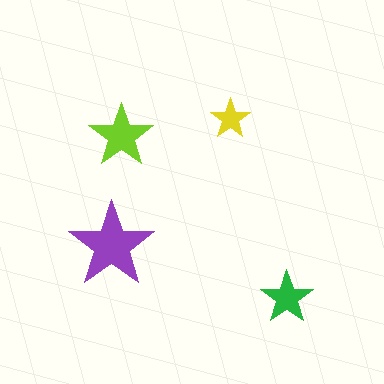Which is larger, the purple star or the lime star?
The purple one.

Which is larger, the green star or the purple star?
The purple one.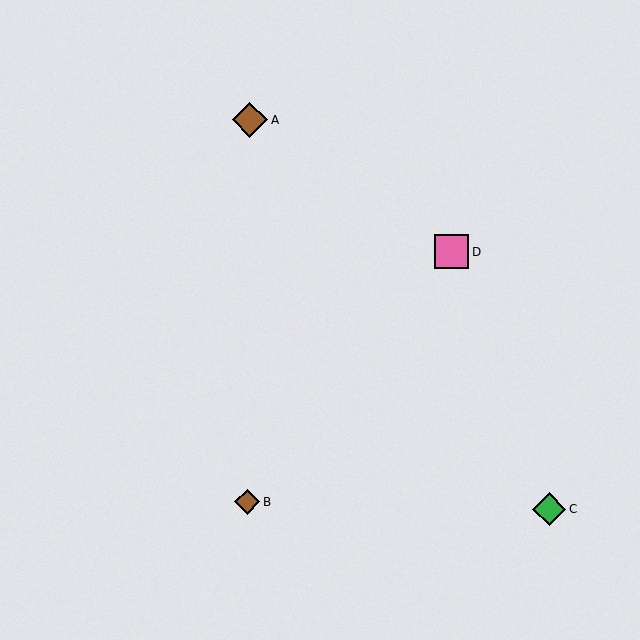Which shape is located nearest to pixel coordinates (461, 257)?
The pink square (labeled D) at (451, 252) is nearest to that location.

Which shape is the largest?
The brown diamond (labeled A) is the largest.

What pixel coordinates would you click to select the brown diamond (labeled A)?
Click at (250, 120) to select the brown diamond A.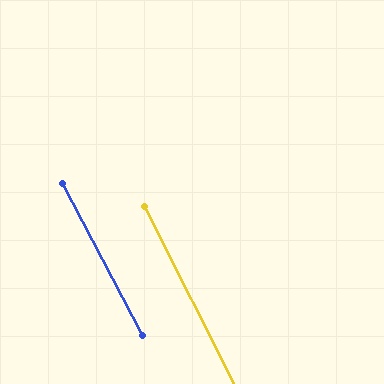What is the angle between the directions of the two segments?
Approximately 1 degree.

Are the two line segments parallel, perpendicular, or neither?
Parallel — their directions differ by only 1.0°.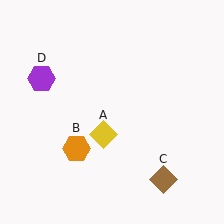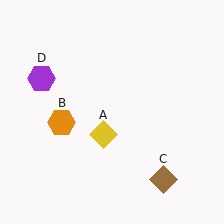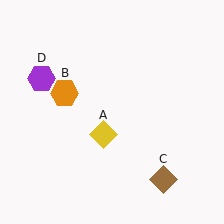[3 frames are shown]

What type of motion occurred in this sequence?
The orange hexagon (object B) rotated clockwise around the center of the scene.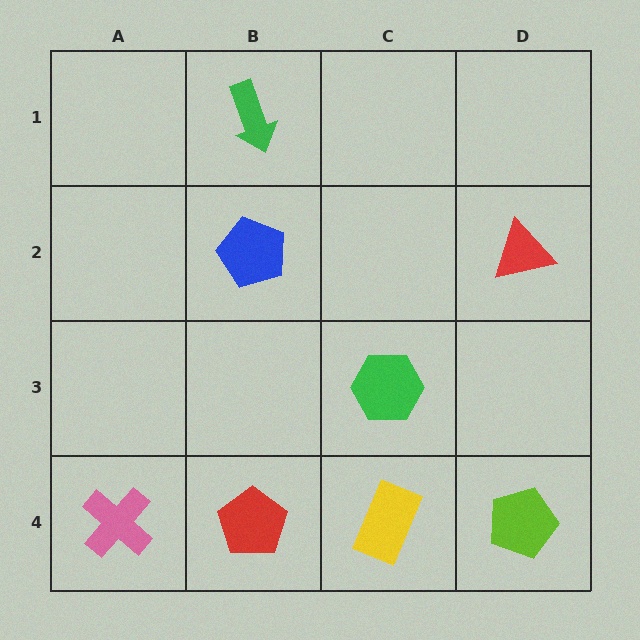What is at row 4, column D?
A lime pentagon.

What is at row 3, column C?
A green hexagon.